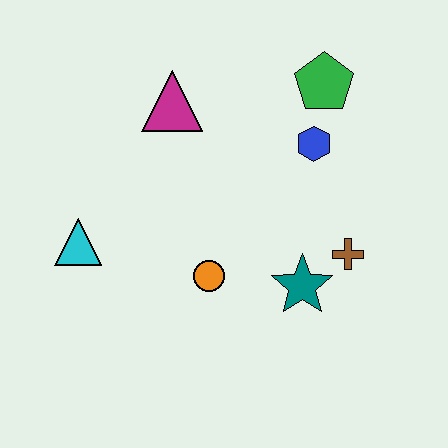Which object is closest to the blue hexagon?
The green pentagon is closest to the blue hexagon.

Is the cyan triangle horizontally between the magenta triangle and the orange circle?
No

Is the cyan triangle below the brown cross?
No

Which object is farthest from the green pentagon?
The cyan triangle is farthest from the green pentagon.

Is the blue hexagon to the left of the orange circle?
No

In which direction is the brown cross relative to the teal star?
The brown cross is to the right of the teal star.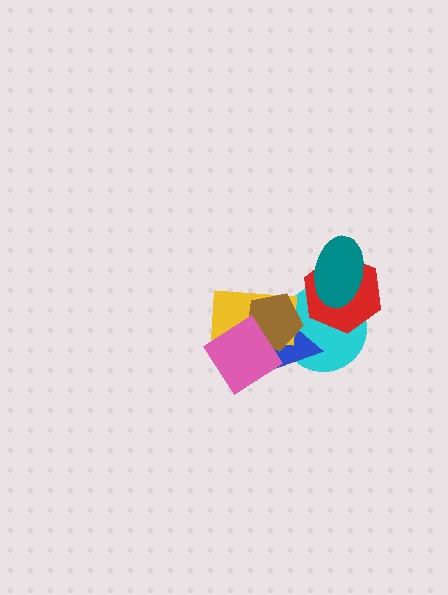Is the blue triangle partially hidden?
Yes, it is partially covered by another shape.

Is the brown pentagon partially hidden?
Yes, it is partially covered by another shape.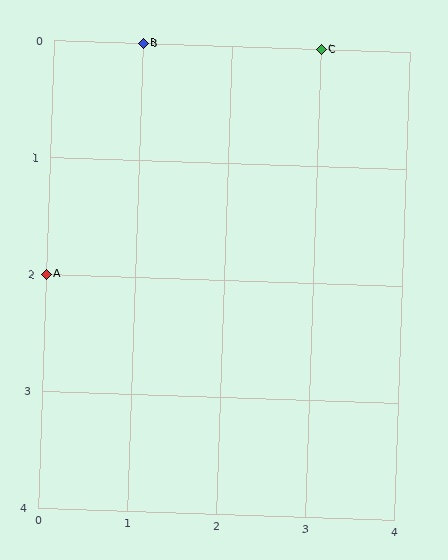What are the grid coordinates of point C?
Point C is at grid coordinates (3, 0).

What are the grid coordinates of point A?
Point A is at grid coordinates (0, 2).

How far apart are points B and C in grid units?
Points B and C are 2 columns apart.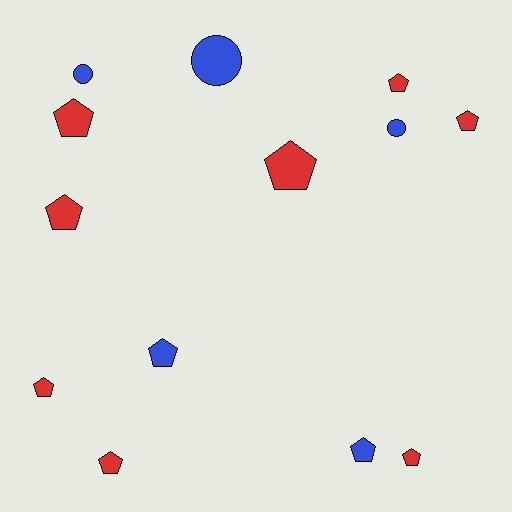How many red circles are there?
There are no red circles.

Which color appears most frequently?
Red, with 8 objects.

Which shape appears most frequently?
Pentagon, with 10 objects.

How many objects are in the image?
There are 13 objects.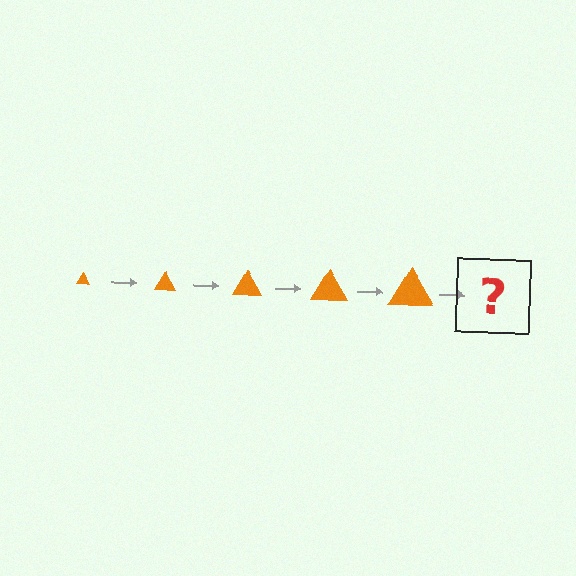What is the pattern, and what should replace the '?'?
The pattern is that the triangle gets progressively larger each step. The '?' should be an orange triangle, larger than the previous one.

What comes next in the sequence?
The next element should be an orange triangle, larger than the previous one.